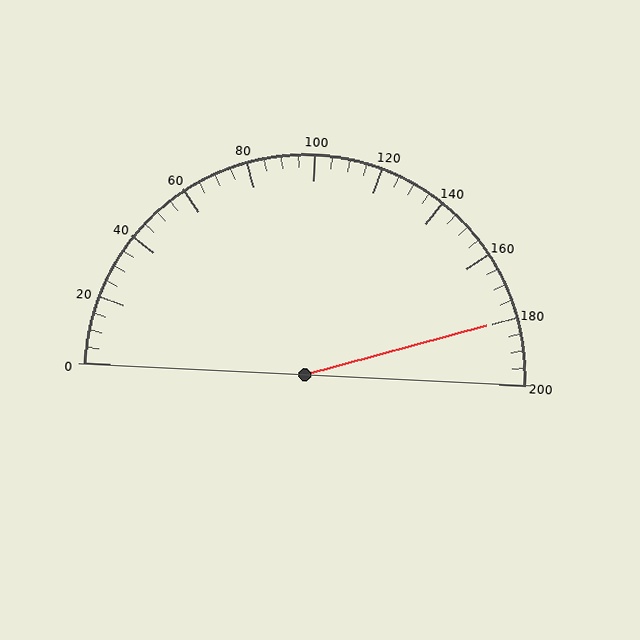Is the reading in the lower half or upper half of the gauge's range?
The reading is in the upper half of the range (0 to 200).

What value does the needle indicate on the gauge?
The needle indicates approximately 180.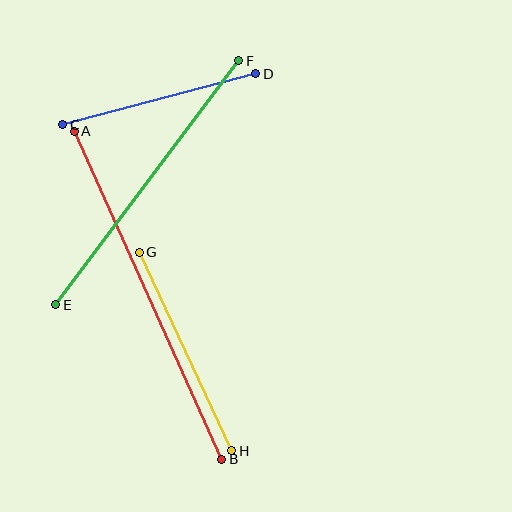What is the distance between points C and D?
The distance is approximately 200 pixels.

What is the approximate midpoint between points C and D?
The midpoint is at approximately (159, 99) pixels.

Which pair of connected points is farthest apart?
Points A and B are farthest apart.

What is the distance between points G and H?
The distance is approximately 219 pixels.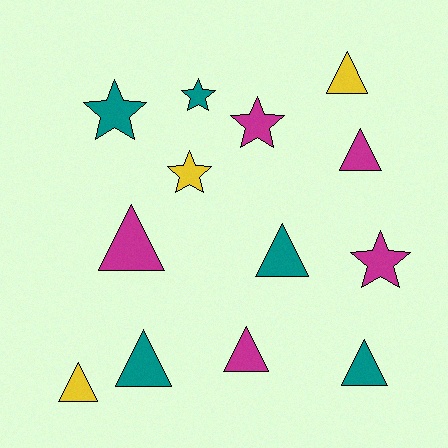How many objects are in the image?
There are 13 objects.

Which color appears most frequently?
Magenta, with 5 objects.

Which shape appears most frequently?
Triangle, with 8 objects.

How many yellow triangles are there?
There are 2 yellow triangles.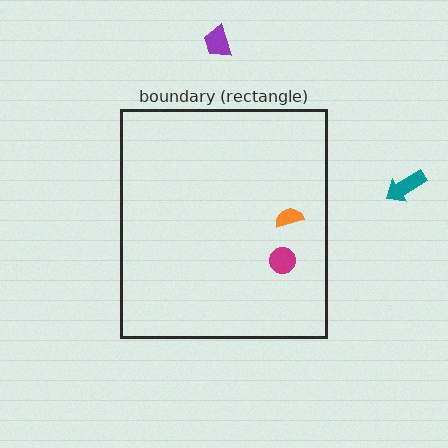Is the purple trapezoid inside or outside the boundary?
Outside.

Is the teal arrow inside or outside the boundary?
Outside.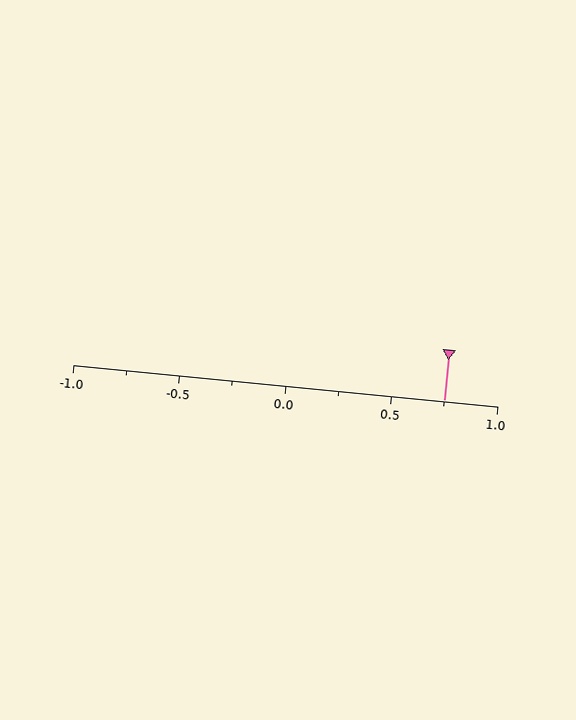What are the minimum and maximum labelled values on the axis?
The axis runs from -1.0 to 1.0.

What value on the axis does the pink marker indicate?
The marker indicates approximately 0.75.